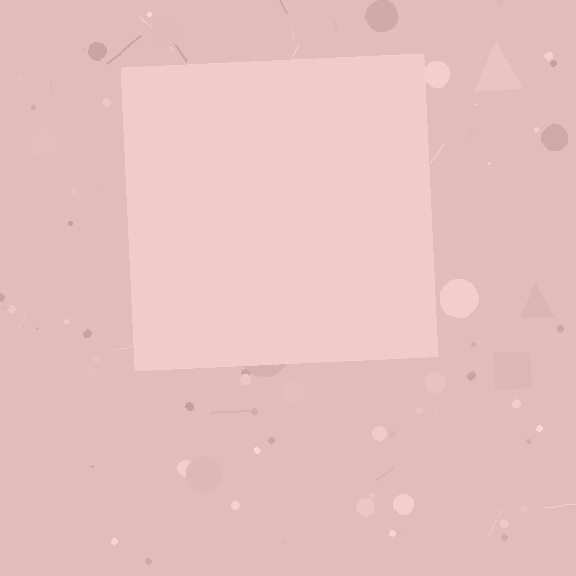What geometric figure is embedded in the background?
A square is embedded in the background.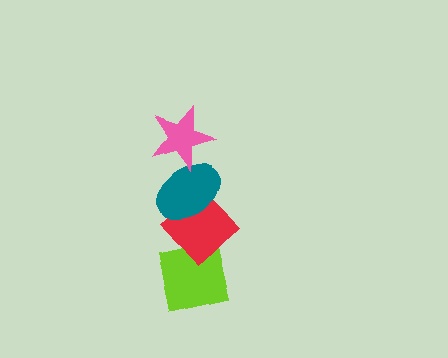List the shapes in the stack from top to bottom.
From top to bottom: the pink star, the teal ellipse, the red diamond, the lime square.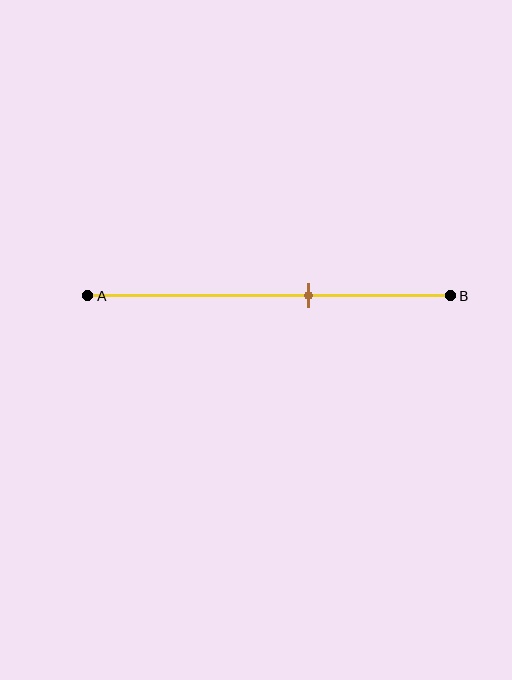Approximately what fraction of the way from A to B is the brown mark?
The brown mark is approximately 60% of the way from A to B.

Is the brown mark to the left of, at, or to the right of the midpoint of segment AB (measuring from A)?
The brown mark is to the right of the midpoint of segment AB.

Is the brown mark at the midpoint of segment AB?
No, the mark is at about 60% from A, not at the 50% midpoint.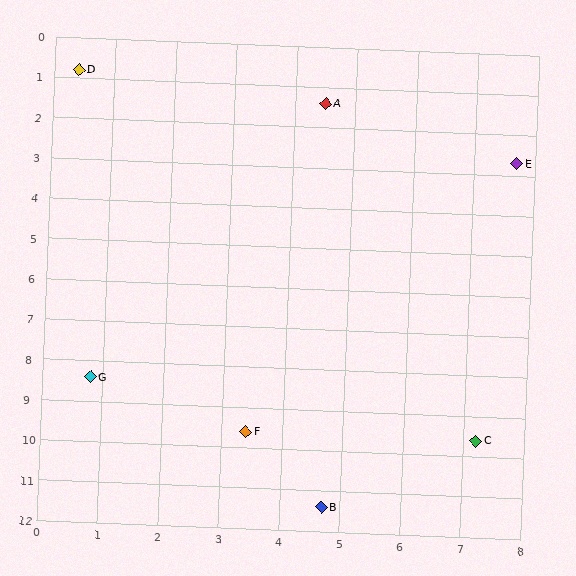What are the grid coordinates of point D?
Point D is at approximately (0.4, 0.8).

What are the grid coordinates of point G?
Point G is at approximately (0.8, 8.4).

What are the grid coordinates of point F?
Point F is at approximately (3.4, 9.6).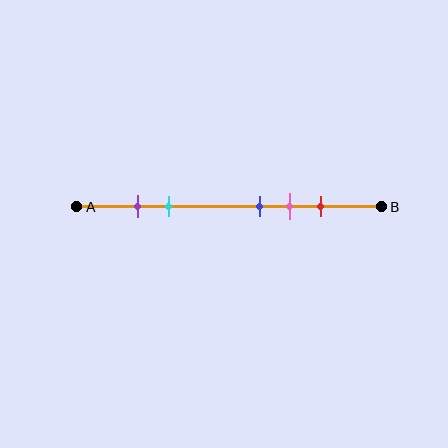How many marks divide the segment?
There are 5 marks dividing the segment.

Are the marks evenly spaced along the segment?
No, the marks are not evenly spaced.